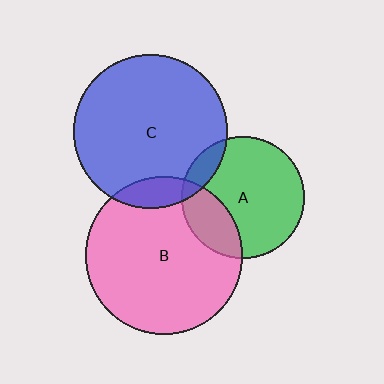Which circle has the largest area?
Circle B (pink).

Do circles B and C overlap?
Yes.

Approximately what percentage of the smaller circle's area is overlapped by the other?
Approximately 10%.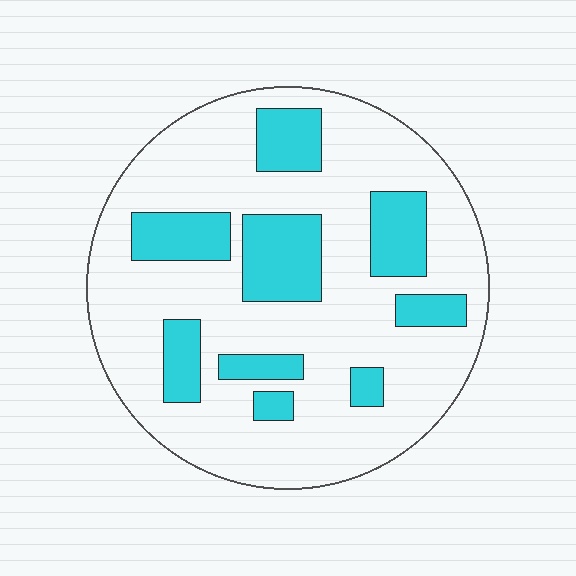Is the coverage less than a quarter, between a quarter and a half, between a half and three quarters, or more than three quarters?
Less than a quarter.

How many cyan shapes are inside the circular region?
9.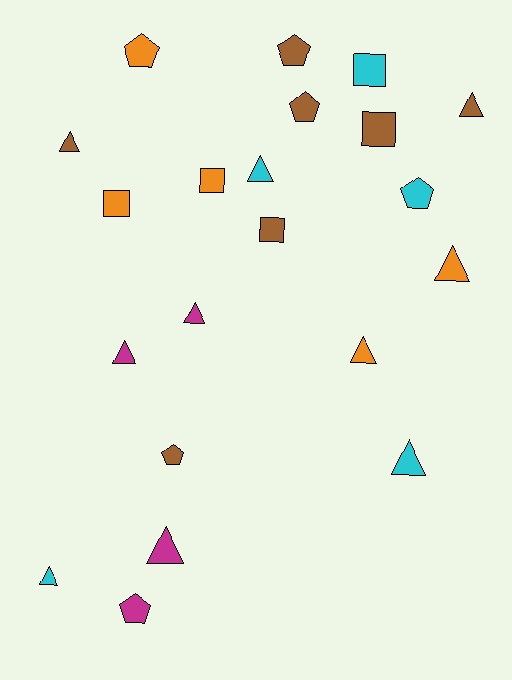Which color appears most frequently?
Brown, with 7 objects.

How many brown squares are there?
There are 2 brown squares.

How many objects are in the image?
There are 21 objects.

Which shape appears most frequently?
Triangle, with 10 objects.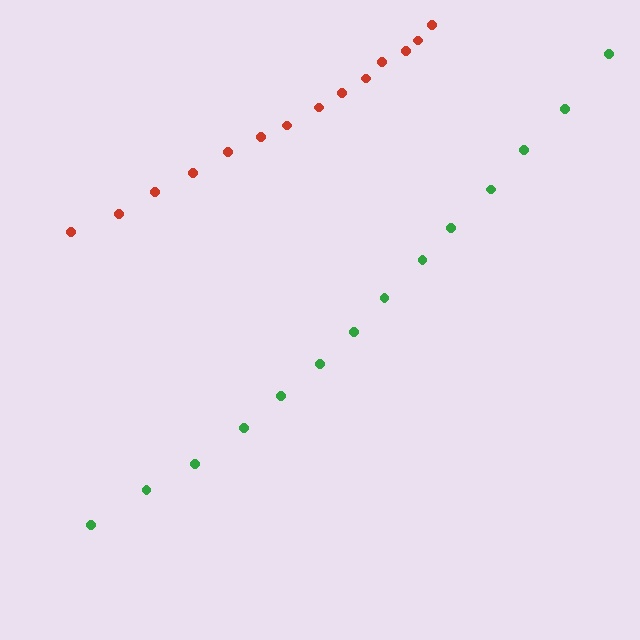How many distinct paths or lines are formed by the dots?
There are 2 distinct paths.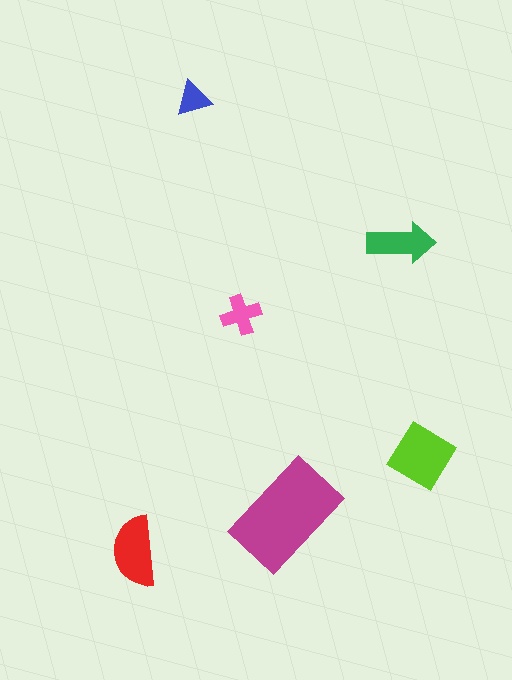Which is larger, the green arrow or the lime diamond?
The lime diamond.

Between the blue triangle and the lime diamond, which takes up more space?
The lime diamond.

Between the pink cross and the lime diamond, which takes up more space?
The lime diamond.